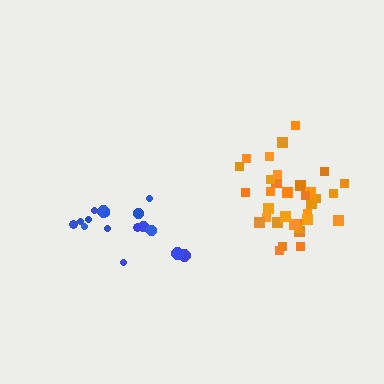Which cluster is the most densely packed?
Orange.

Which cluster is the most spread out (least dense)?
Blue.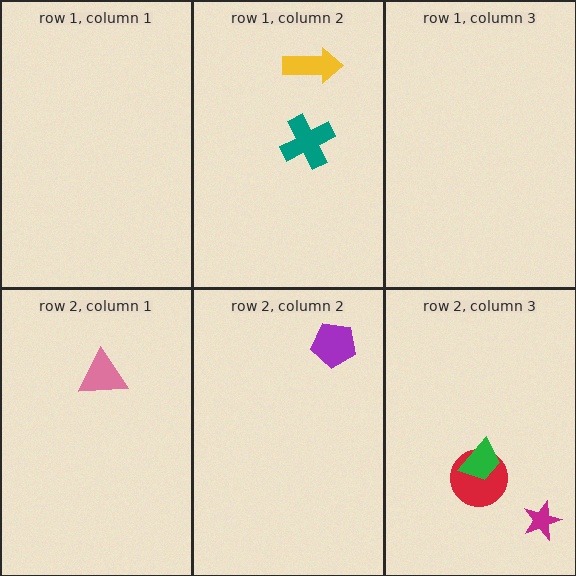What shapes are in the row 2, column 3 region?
The red circle, the green trapezoid, the magenta star.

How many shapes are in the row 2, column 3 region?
3.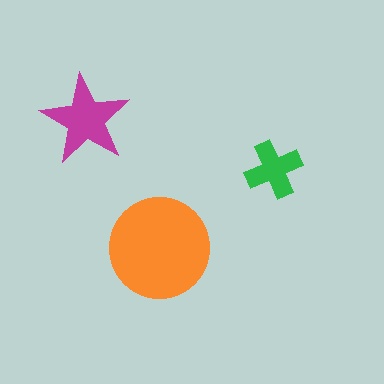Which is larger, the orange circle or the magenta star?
The orange circle.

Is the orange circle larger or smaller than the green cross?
Larger.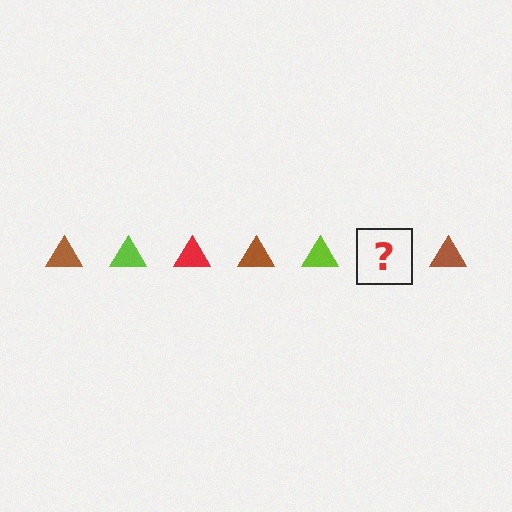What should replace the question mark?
The question mark should be replaced with a red triangle.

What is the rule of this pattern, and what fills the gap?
The rule is that the pattern cycles through brown, lime, red triangles. The gap should be filled with a red triangle.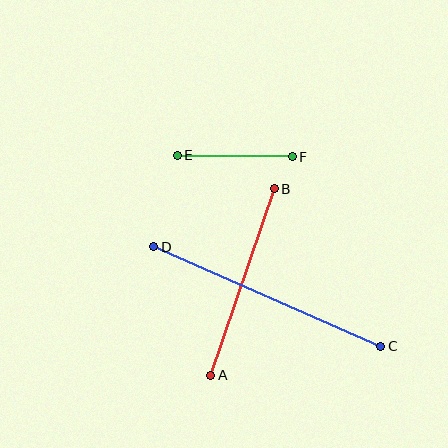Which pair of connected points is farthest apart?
Points C and D are farthest apart.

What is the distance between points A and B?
The distance is approximately 197 pixels.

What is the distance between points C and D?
The distance is approximately 247 pixels.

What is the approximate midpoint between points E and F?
The midpoint is at approximately (235, 156) pixels.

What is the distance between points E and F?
The distance is approximately 115 pixels.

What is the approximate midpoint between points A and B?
The midpoint is at approximately (242, 282) pixels.